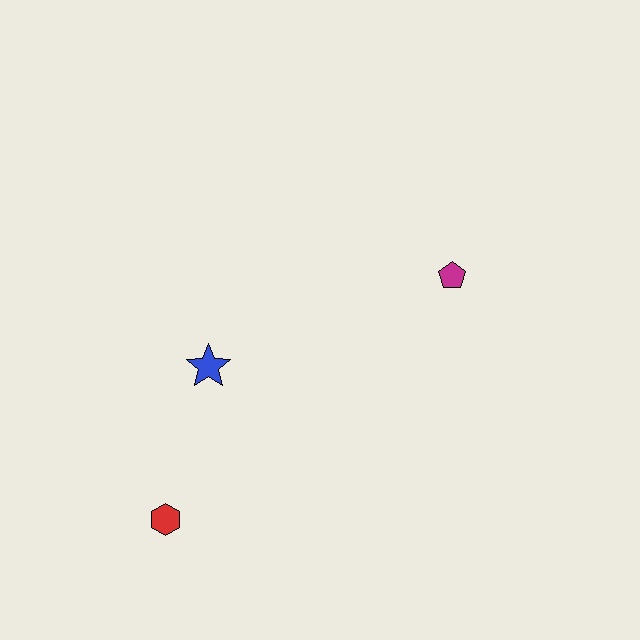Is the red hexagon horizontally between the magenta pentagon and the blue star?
No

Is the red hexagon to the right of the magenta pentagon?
No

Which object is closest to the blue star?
The red hexagon is closest to the blue star.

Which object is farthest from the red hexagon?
The magenta pentagon is farthest from the red hexagon.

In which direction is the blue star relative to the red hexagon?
The blue star is above the red hexagon.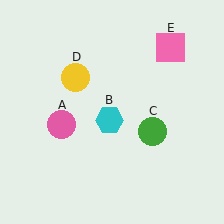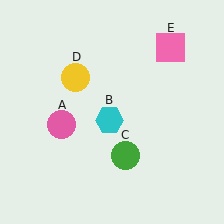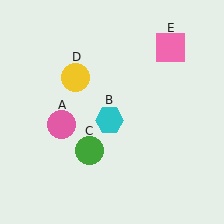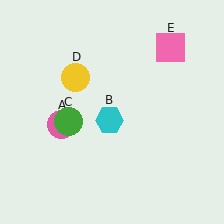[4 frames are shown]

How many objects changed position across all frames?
1 object changed position: green circle (object C).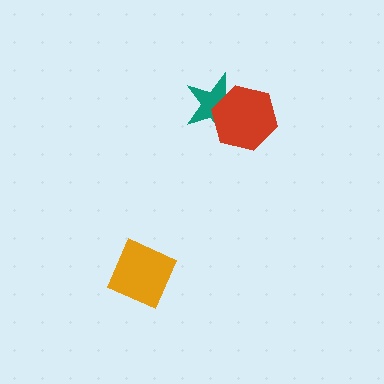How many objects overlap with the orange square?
0 objects overlap with the orange square.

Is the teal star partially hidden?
Yes, it is partially covered by another shape.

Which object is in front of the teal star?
The red hexagon is in front of the teal star.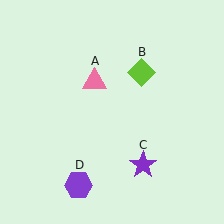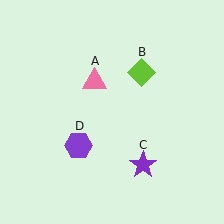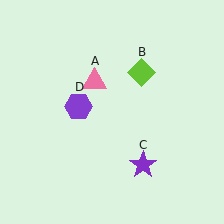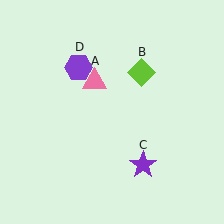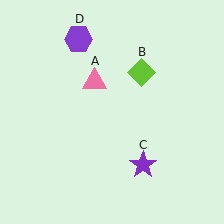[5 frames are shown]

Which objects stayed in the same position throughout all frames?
Pink triangle (object A) and lime diamond (object B) and purple star (object C) remained stationary.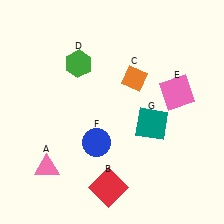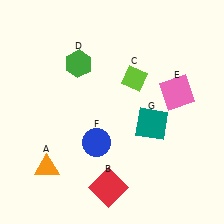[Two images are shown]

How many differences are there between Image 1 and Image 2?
There are 2 differences between the two images.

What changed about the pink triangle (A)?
In Image 1, A is pink. In Image 2, it changed to orange.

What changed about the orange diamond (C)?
In Image 1, C is orange. In Image 2, it changed to lime.